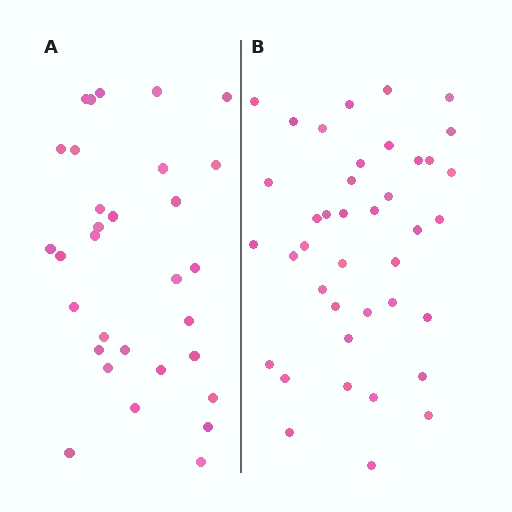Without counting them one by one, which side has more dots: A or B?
Region B (the right region) has more dots.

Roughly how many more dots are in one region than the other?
Region B has roughly 8 or so more dots than region A.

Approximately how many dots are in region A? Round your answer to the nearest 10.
About 30 dots. (The exact count is 31, which rounds to 30.)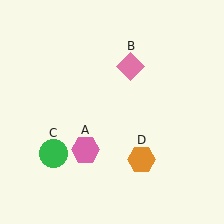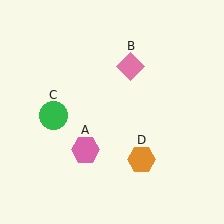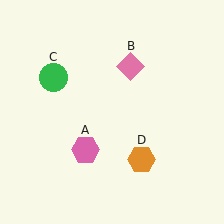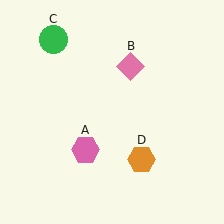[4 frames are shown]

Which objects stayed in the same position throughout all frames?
Pink hexagon (object A) and pink diamond (object B) and orange hexagon (object D) remained stationary.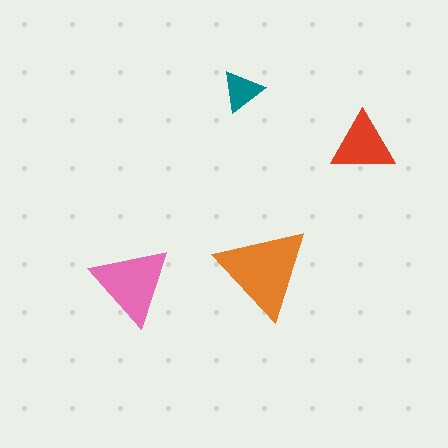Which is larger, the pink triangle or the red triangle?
The pink one.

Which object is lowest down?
The pink triangle is bottommost.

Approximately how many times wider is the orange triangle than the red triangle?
About 1.5 times wider.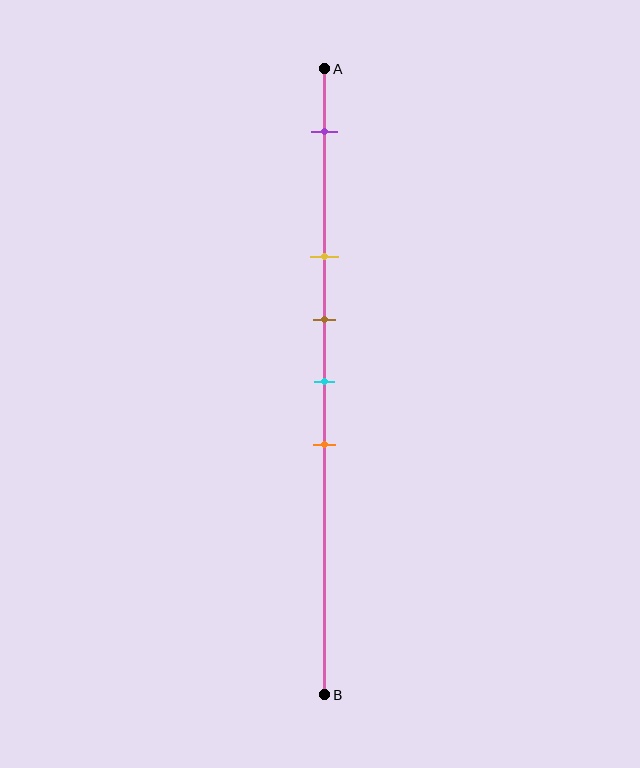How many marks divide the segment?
There are 5 marks dividing the segment.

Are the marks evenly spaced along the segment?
No, the marks are not evenly spaced.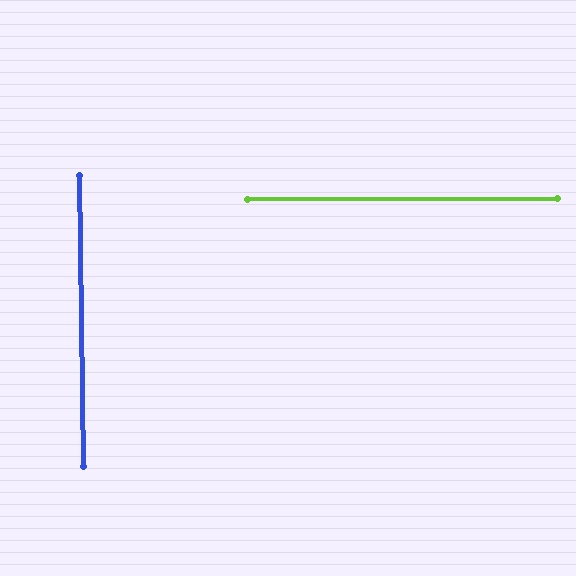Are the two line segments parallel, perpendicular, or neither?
Perpendicular — they meet at approximately 89°.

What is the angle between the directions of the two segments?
Approximately 89 degrees.